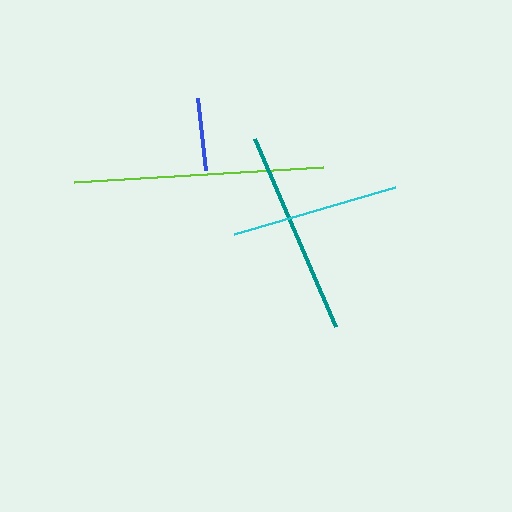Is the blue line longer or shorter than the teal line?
The teal line is longer than the blue line.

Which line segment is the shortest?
The blue line is the shortest at approximately 73 pixels.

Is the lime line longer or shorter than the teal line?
The lime line is longer than the teal line.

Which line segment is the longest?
The lime line is the longest at approximately 250 pixels.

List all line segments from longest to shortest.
From longest to shortest: lime, teal, cyan, blue.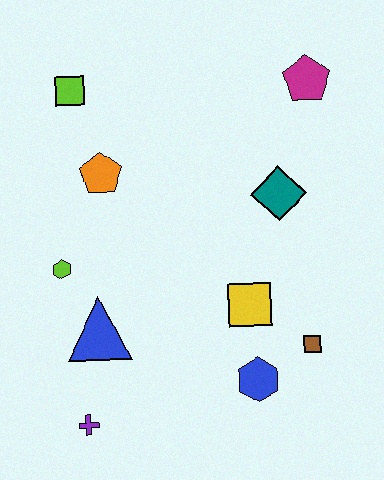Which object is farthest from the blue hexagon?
The lime square is farthest from the blue hexagon.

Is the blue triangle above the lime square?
No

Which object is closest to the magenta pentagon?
The teal diamond is closest to the magenta pentagon.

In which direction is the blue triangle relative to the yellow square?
The blue triangle is to the left of the yellow square.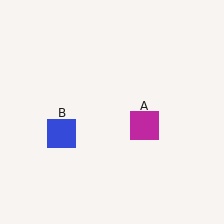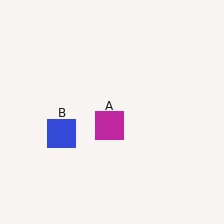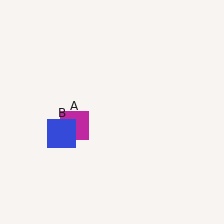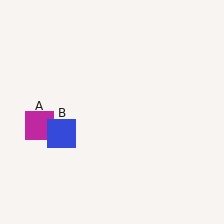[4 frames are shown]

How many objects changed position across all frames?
1 object changed position: magenta square (object A).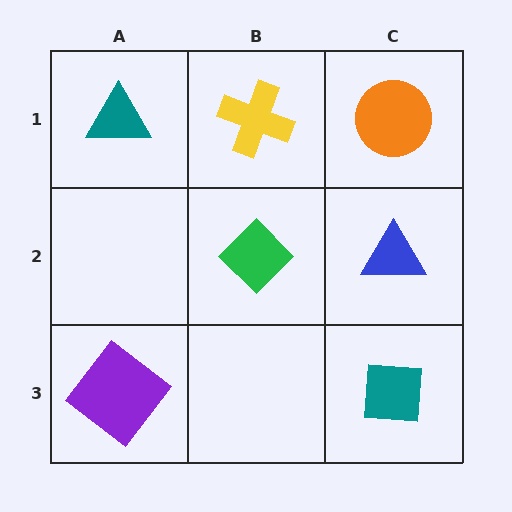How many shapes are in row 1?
3 shapes.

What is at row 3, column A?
A purple diamond.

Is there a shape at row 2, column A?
No, that cell is empty.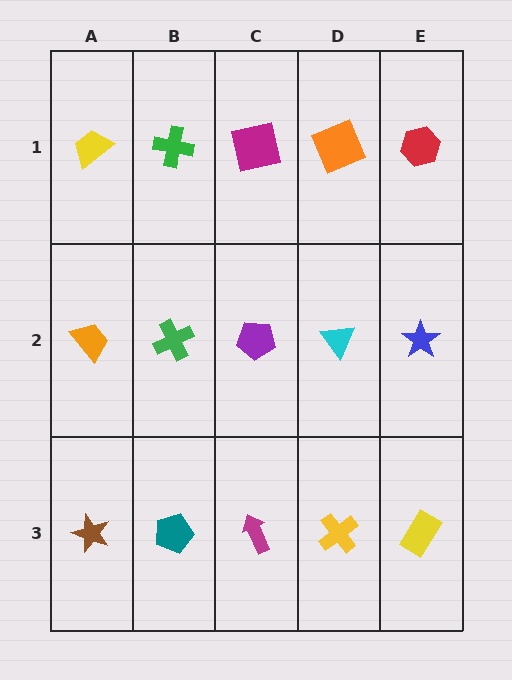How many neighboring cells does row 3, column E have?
2.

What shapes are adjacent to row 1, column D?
A cyan triangle (row 2, column D), a magenta square (row 1, column C), a red hexagon (row 1, column E).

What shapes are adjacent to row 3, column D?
A cyan triangle (row 2, column D), a magenta arrow (row 3, column C), a yellow rectangle (row 3, column E).